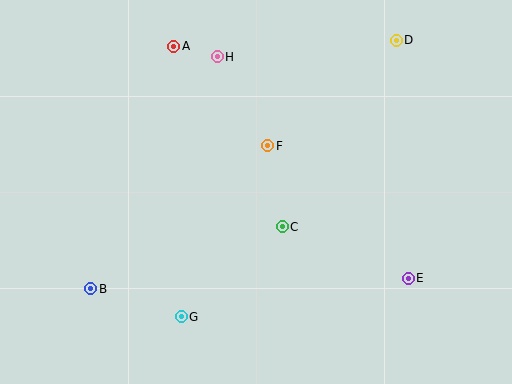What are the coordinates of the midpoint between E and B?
The midpoint between E and B is at (249, 284).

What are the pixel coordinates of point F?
Point F is at (268, 146).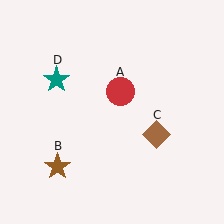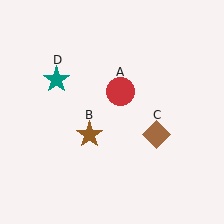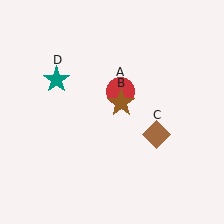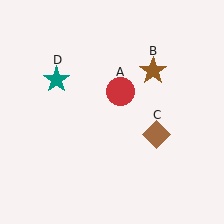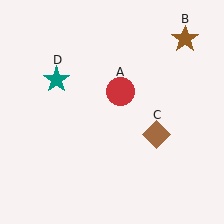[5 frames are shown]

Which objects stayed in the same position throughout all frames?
Red circle (object A) and brown diamond (object C) and teal star (object D) remained stationary.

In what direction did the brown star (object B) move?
The brown star (object B) moved up and to the right.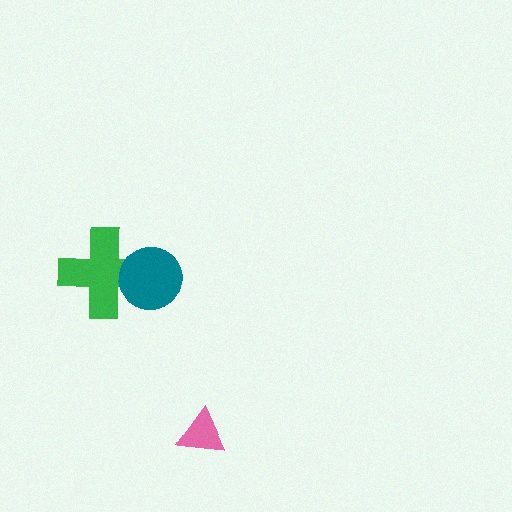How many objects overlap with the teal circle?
1 object overlaps with the teal circle.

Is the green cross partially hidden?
Yes, it is partially covered by another shape.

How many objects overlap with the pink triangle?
0 objects overlap with the pink triangle.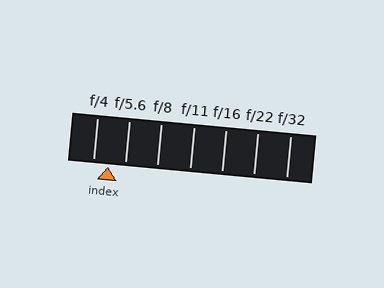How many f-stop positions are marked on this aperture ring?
There are 7 f-stop positions marked.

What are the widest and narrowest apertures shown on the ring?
The widest aperture shown is f/4 and the narrowest is f/32.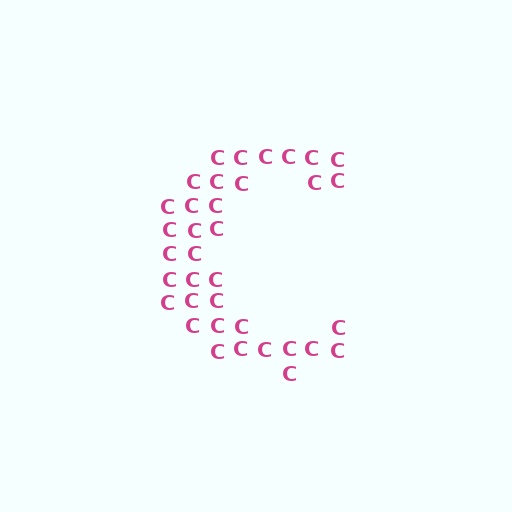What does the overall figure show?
The overall figure shows the letter C.